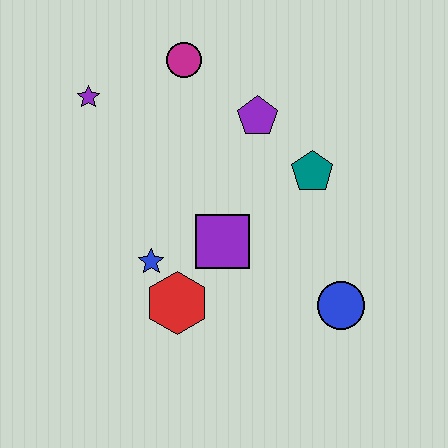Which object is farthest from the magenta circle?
The blue circle is farthest from the magenta circle.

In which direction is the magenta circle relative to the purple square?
The magenta circle is above the purple square.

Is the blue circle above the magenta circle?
No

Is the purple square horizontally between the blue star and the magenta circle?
No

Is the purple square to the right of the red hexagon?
Yes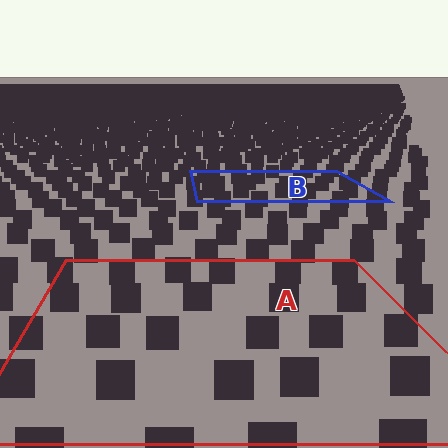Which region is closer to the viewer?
Region A is closer. The texture elements there are larger and more spread out.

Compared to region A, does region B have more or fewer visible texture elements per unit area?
Region B has more texture elements per unit area — they are packed more densely because it is farther away.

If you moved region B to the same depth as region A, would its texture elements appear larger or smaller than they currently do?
They would appear larger. At a closer depth, the same texture elements are projected at a bigger on-screen size.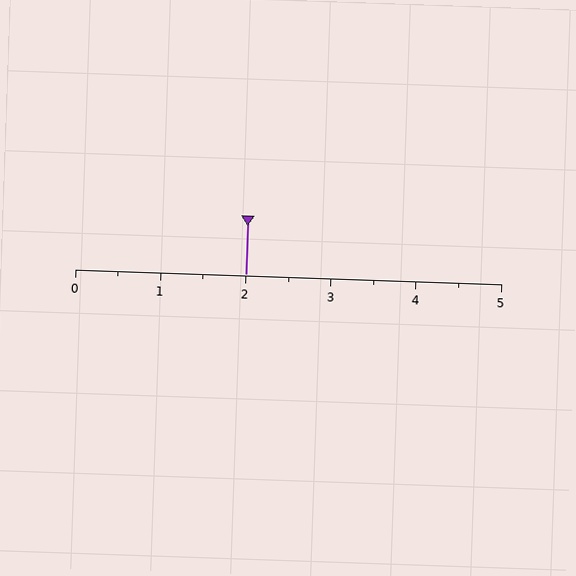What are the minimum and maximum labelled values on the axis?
The axis runs from 0 to 5.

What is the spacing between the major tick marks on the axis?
The major ticks are spaced 1 apart.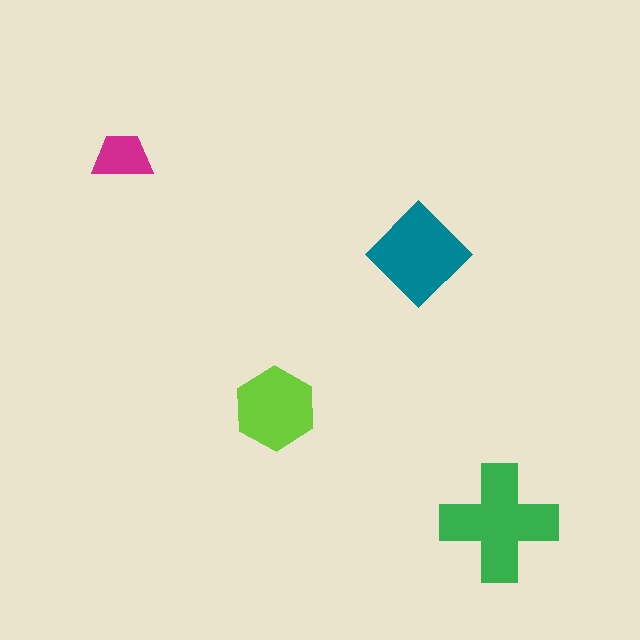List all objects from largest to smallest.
The green cross, the teal diamond, the lime hexagon, the magenta trapezoid.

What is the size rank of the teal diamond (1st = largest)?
2nd.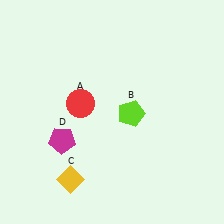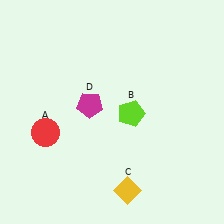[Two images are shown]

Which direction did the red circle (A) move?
The red circle (A) moved left.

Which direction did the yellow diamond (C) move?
The yellow diamond (C) moved right.